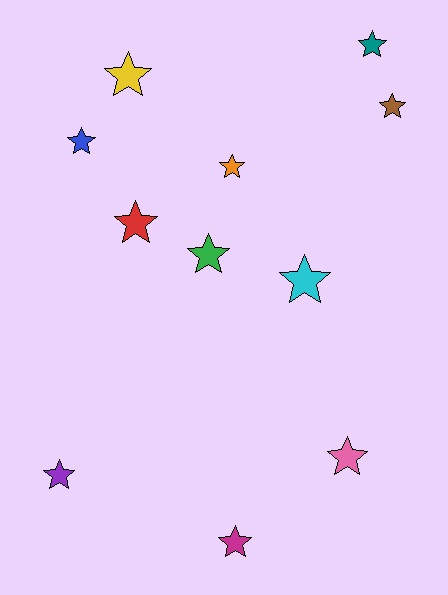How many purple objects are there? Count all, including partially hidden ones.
There is 1 purple object.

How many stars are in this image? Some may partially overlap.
There are 11 stars.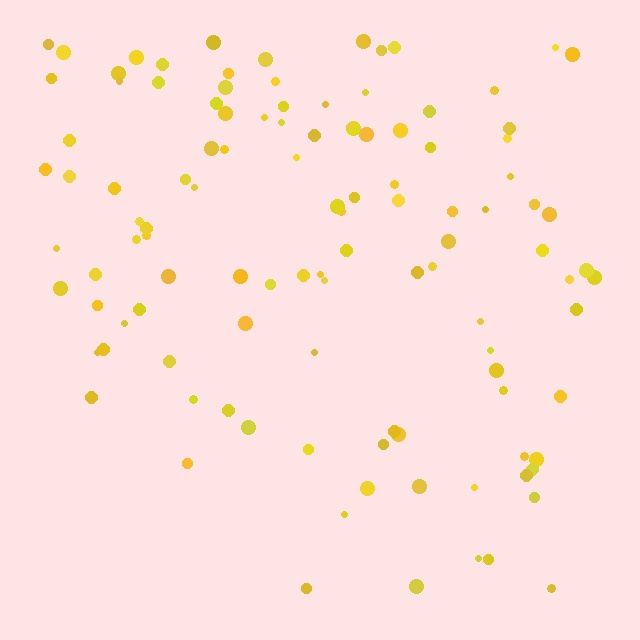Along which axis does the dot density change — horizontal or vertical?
Vertical.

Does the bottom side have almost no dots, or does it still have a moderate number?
Still a moderate number, just noticeably fewer than the top.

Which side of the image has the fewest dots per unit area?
The bottom.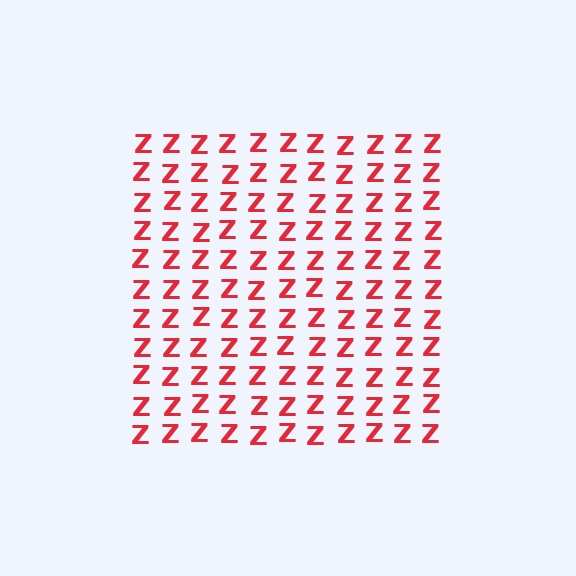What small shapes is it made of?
It is made of small letter Z's.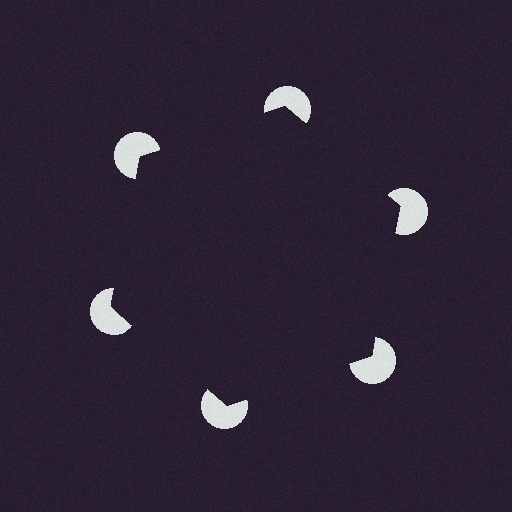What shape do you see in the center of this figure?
An illusory hexagon — its edges are inferred from the aligned wedge cuts in the pac-man discs, not physically drawn.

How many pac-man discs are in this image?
There are 6 — one at each vertex of the illusory hexagon.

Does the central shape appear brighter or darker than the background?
It typically appears slightly darker than the background, even though no actual brightness change is drawn.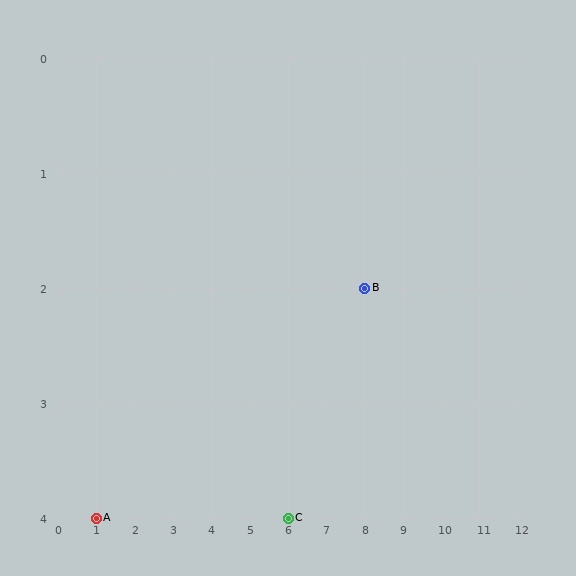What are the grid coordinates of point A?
Point A is at grid coordinates (1, 4).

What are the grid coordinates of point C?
Point C is at grid coordinates (6, 4).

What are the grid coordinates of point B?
Point B is at grid coordinates (8, 2).